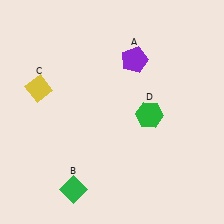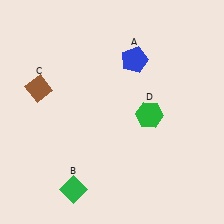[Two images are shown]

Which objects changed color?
A changed from purple to blue. C changed from yellow to brown.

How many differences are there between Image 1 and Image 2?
There are 2 differences between the two images.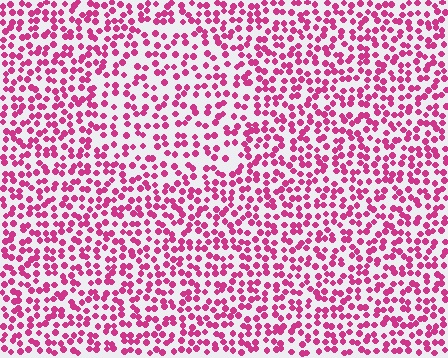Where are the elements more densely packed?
The elements are more densely packed outside the circle boundary.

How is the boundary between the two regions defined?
The boundary is defined by a change in element density (approximately 1.4x ratio). All elements are the same color, size, and shape.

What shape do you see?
I see a circle.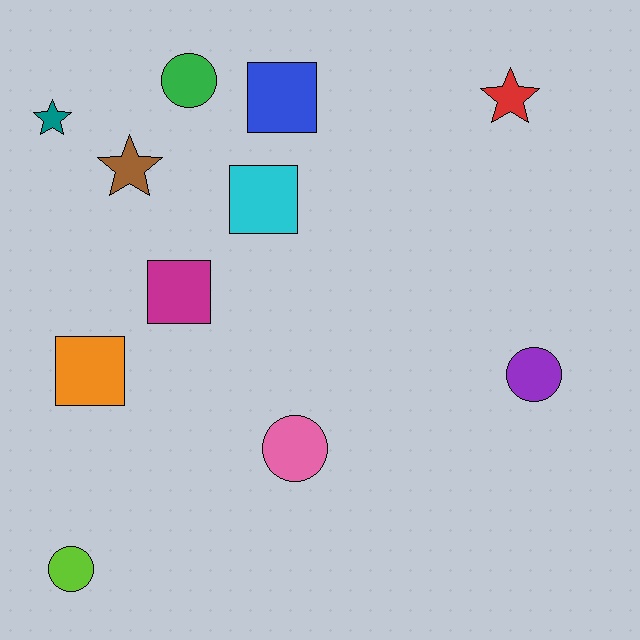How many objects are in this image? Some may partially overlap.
There are 11 objects.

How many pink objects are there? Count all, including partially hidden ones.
There is 1 pink object.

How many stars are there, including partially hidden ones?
There are 3 stars.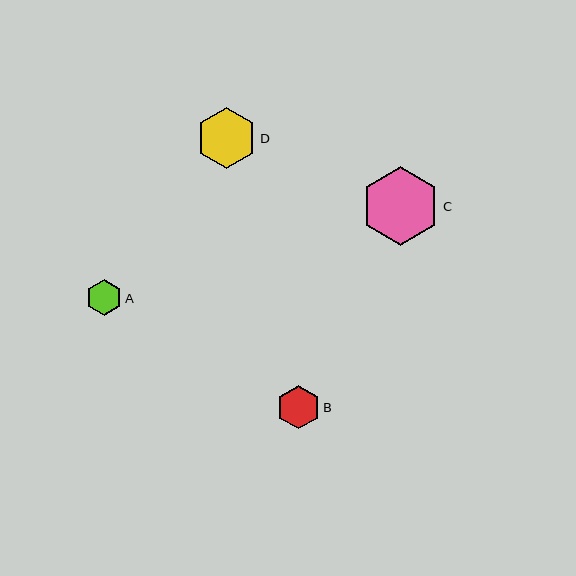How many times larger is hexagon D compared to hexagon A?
Hexagon D is approximately 1.7 times the size of hexagon A.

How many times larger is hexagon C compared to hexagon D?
Hexagon C is approximately 1.3 times the size of hexagon D.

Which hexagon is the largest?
Hexagon C is the largest with a size of approximately 78 pixels.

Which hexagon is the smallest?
Hexagon A is the smallest with a size of approximately 35 pixels.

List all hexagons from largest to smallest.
From largest to smallest: C, D, B, A.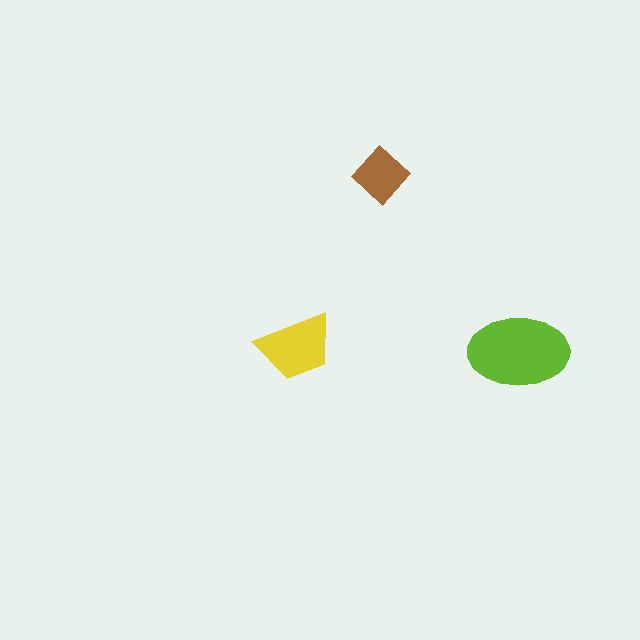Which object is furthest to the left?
The yellow trapezoid is leftmost.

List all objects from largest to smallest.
The lime ellipse, the yellow trapezoid, the brown diamond.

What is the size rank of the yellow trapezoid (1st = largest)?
2nd.